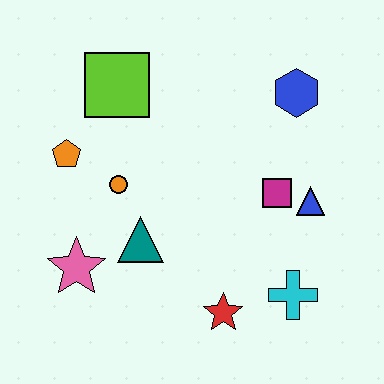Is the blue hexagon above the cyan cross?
Yes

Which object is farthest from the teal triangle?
The blue hexagon is farthest from the teal triangle.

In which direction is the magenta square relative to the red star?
The magenta square is above the red star.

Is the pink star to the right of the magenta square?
No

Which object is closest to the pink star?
The teal triangle is closest to the pink star.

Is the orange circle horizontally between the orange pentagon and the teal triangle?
Yes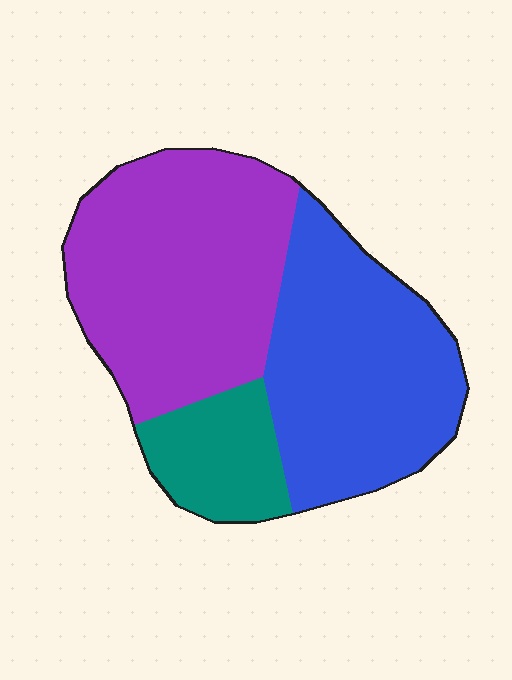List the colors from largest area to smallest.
From largest to smallest: purple, blue, teal.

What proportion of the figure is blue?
Blue takes up about two fifths (2/5) of the figure.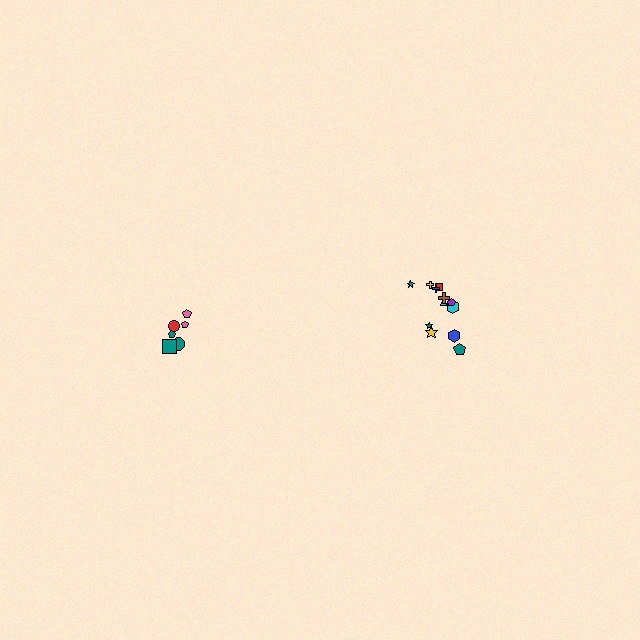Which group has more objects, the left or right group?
The right group.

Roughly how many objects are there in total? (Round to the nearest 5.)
Roughly 20 objects in total.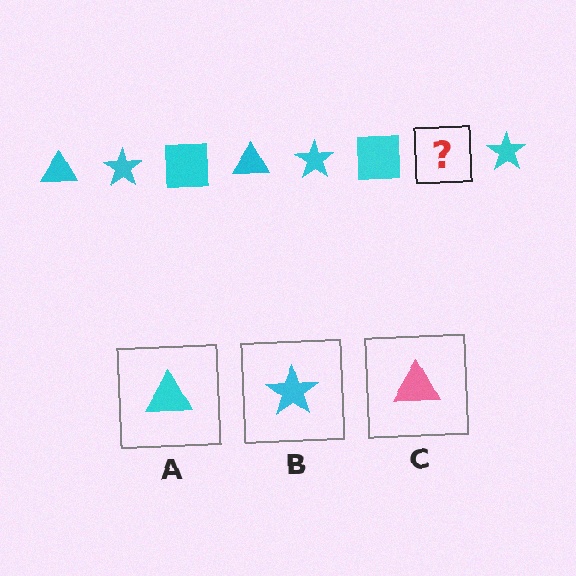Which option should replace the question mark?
Option A.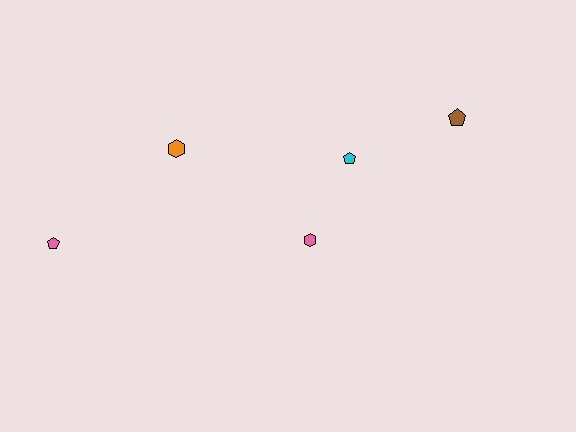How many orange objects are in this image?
There is 1 orange object.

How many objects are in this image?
There are 5 objects.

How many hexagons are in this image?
There are 2 hexagons.